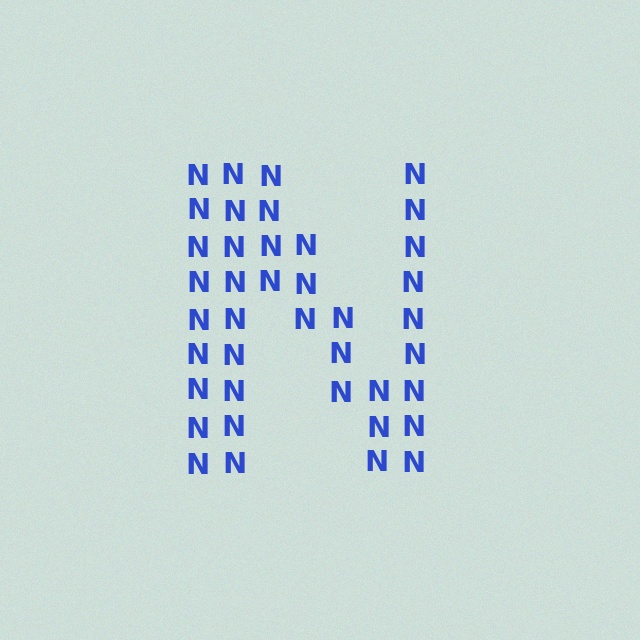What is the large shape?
The large shape is the letter N.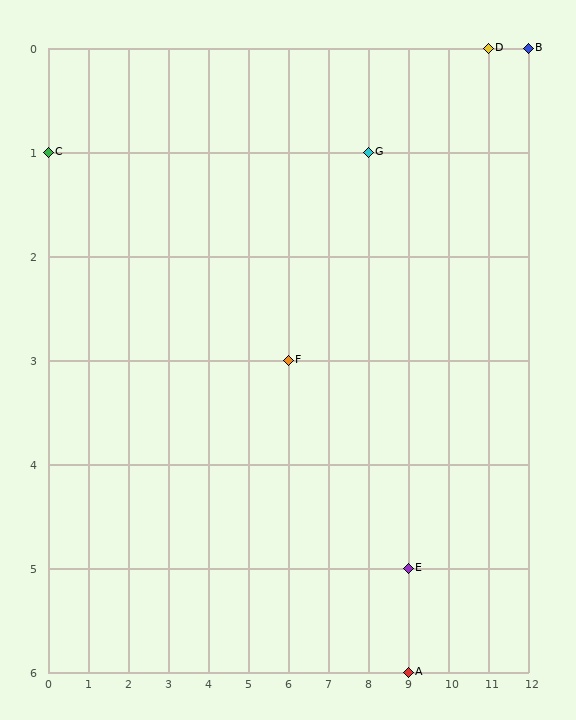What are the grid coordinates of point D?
Point D is at grid coordinates (11, 0).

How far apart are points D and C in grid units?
Points D and C are 11 columns and 1 row apart (about 11.0 grid units diagonally).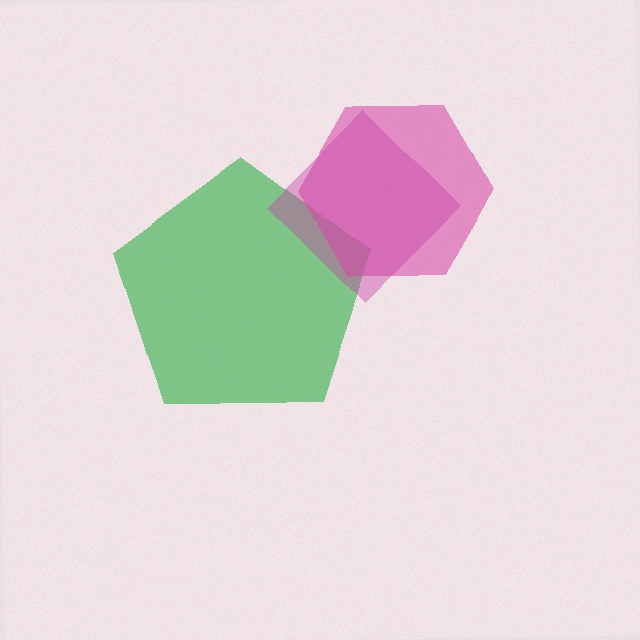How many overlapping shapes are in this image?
There are 3 overlapping shapes in the image.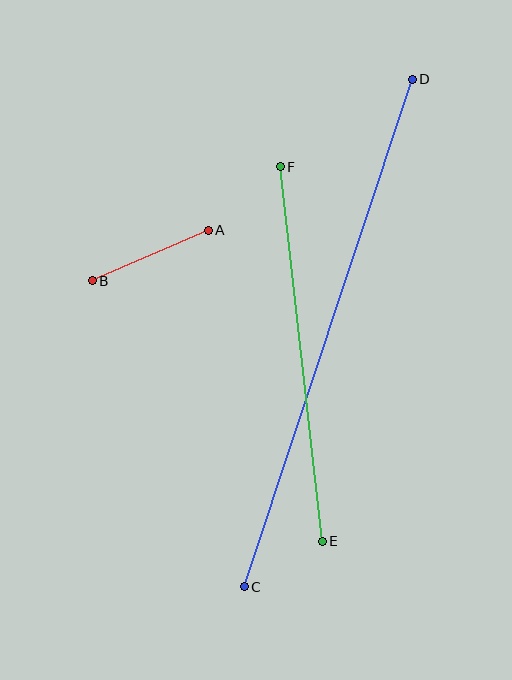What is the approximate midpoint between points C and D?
The midpoint is at approximately (328, 333) pixels.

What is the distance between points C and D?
The distance is approximately 535 pixels.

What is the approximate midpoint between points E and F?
The midpoint is at approximately (301, 354) pixels.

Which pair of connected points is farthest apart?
Points C and D are farthest apart.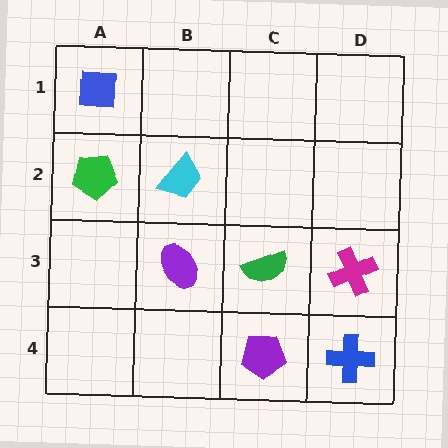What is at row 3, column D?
A magenta cross.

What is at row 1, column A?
A blue square.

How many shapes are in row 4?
2 shapes.